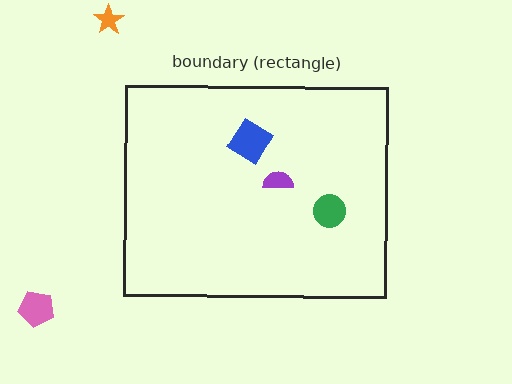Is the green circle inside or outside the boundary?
Inside.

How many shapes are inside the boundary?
3 inside, 2 outside.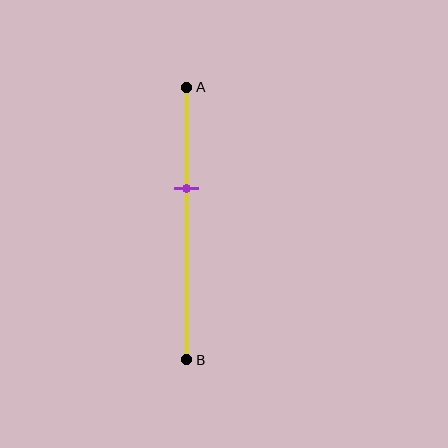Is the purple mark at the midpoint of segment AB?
No, the mark is at about 35% from A, not at the 50% midpoint.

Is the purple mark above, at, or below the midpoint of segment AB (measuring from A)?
The purple mark is above the midpoint of segment AB.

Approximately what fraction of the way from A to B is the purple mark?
The purple mark is approximately 35% of the way from A to B.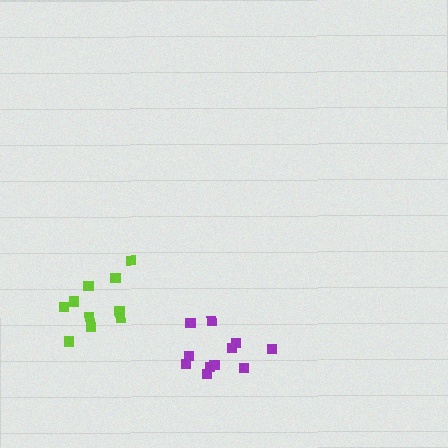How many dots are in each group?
Group 1: 11 dots, Group 2: 10 dots (21 total).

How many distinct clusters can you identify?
There are 2 distinct clusters.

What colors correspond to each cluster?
The clusters are colored: purple, lime.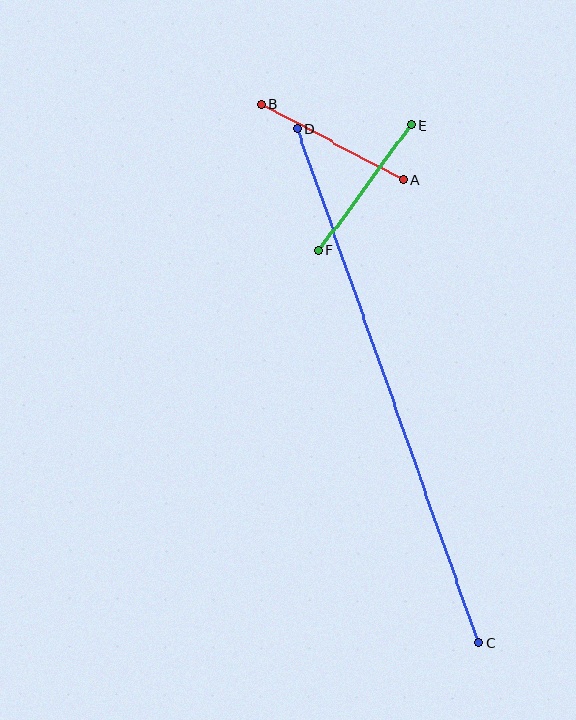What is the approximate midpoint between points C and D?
The midpoint is at approximately (388, 386) pixels.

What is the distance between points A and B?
The distance is approximately 161 pixels.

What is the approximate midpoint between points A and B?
The midpoint is at approximately (332, 142) pixels.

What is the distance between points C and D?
The distance is approximately 546 pixels.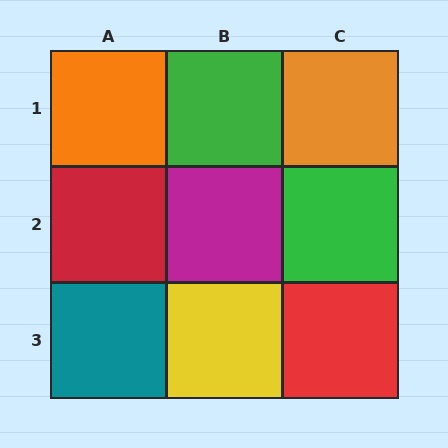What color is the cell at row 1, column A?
Orange.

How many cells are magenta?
1 cell is magenta.